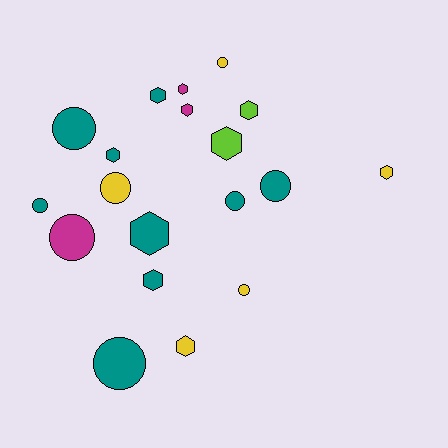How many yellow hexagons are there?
There are 2 yellow hexagons.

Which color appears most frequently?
Teal, with 9 objects.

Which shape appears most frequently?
Hexagon, with 10 objects.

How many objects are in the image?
There are 19 objects.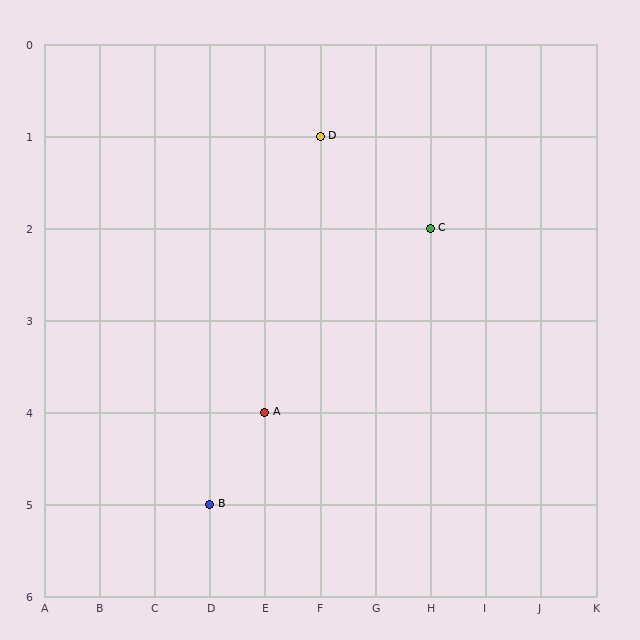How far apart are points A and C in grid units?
Points A and C are 3 columns and 2 rows apart (about 3.6 grid units diagonally).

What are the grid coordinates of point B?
Point B is at grid coordinates (D, 5).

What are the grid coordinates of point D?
Point D is at grid coordinates (F, 1).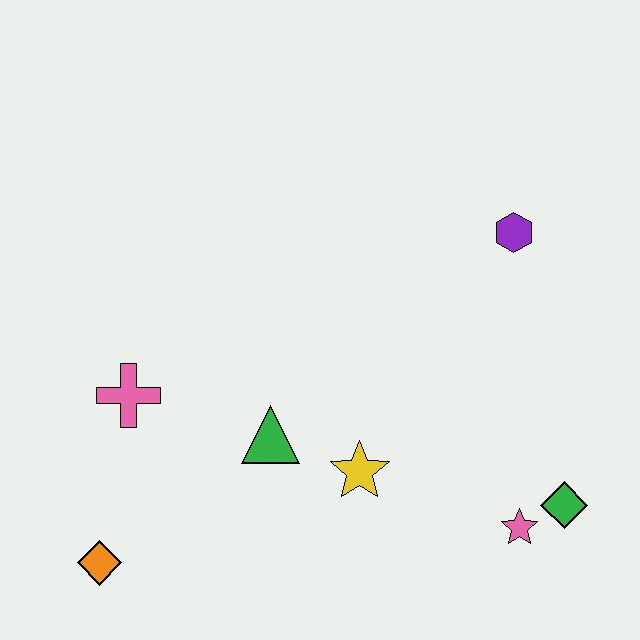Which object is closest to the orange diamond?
The pink cross is closest to the orange diamond.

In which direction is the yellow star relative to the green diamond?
The yellow star is to the left of the green diamond.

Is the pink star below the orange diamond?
No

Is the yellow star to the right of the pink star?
No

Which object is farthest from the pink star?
The orange diamond is farthest from the pink star.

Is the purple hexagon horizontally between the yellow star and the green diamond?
Yes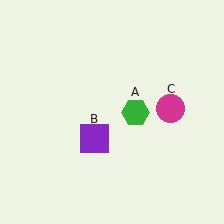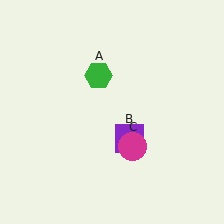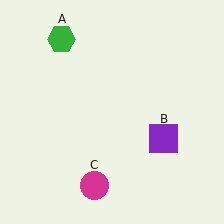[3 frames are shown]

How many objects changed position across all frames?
3 objects changed position: green hexagon (object A), purple square (object B), magenta circle (object C).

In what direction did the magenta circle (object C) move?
The magenta circle (object C) moved down and to the left.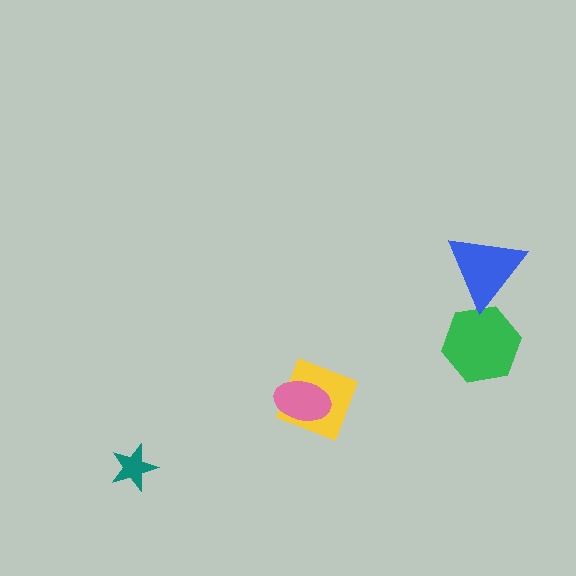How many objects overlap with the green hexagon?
1 object overlaps with the green hexagon.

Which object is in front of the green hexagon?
The blue triangle is in front of the green hexagon.